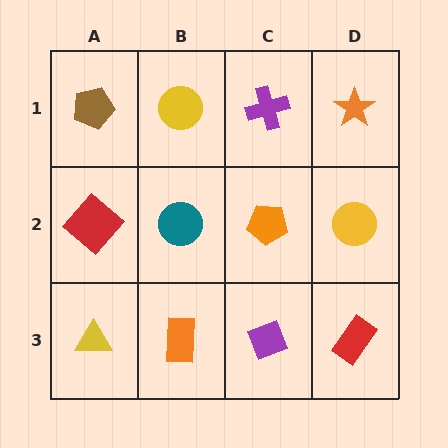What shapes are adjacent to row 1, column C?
An orange pentagon (row 2, column C), a yellow circle (row 1, column B), an orange star (row 1, column D).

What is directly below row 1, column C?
An orange pentagon.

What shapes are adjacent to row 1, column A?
A red diamond (row 2, column A), a yellow circle (row 1, column B).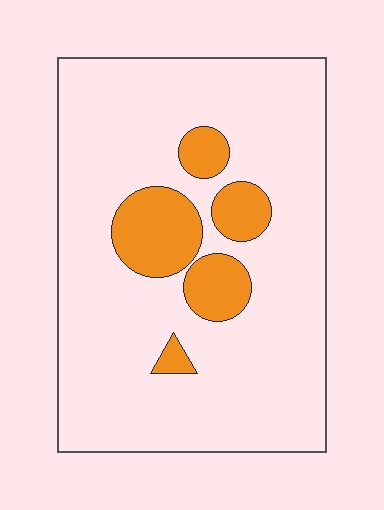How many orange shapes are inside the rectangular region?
5.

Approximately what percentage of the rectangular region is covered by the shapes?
Approximately 15%.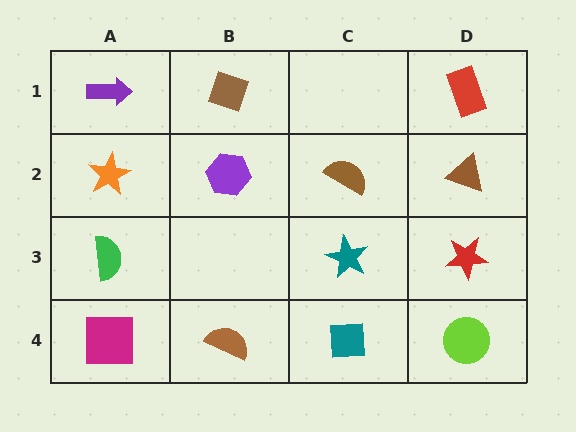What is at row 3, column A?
A green semicircle.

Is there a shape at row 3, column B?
No, that cell is empty.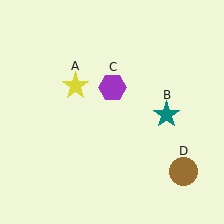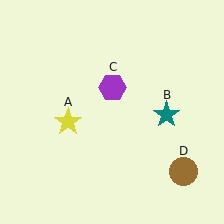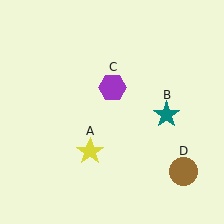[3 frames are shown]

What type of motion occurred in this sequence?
The yellow star (object A) rotated counterclockwise around the center of the scene.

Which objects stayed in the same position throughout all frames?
Teal star (object B) and purple hexagon (object C) and brown circle (object D) remained stationary.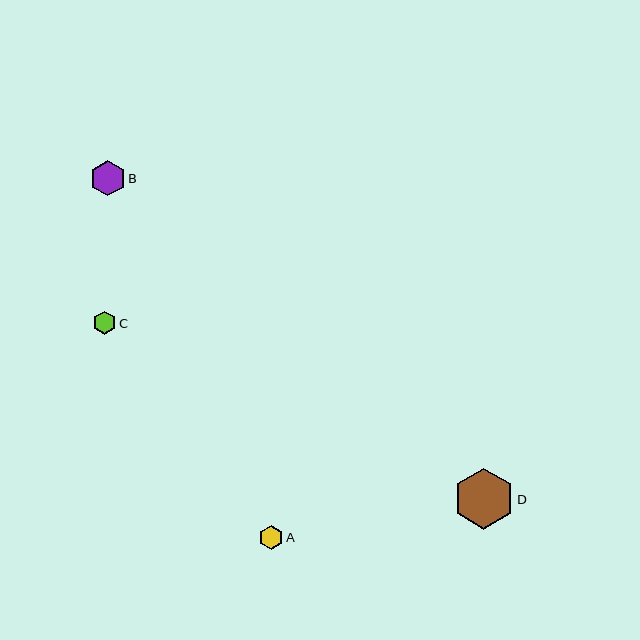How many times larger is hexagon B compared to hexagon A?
Hexagon B is approximately 1.5 times the size of hexagon A.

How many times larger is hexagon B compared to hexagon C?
Hexagon B is approximately 1.5 times the size of hexagon C.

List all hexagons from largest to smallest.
From largest to smallest: D, B, A, C.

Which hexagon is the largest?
Hexagon D is the largest with a size of approximately 61 pixels.